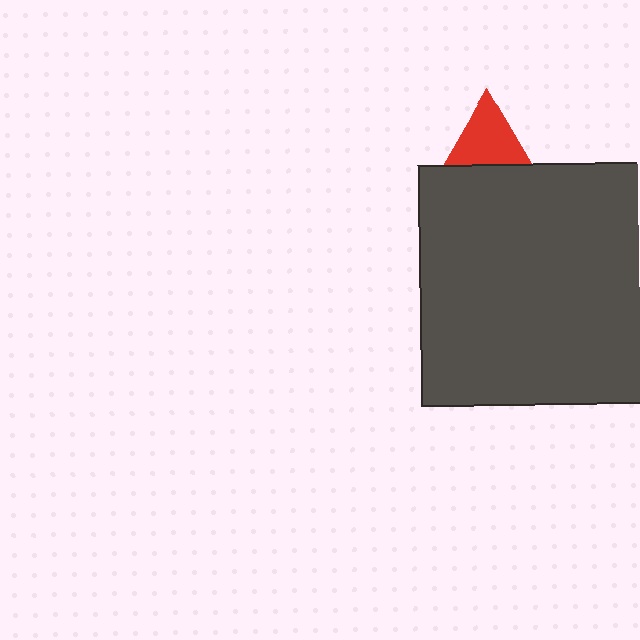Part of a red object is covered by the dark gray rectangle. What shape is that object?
It is a triangle.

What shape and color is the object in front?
The object in front is a dark gray rectangle.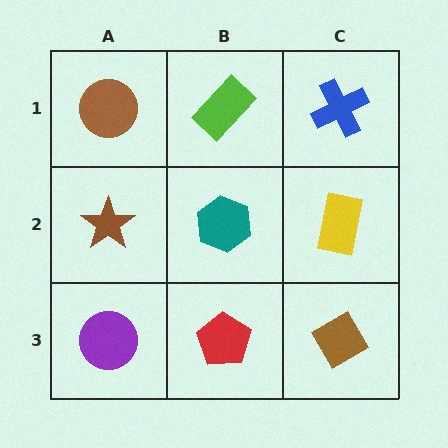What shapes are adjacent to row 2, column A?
A brown circle (row 1, column A), a purple circle (row 3, column A), a teal hexagon (row 2, column B).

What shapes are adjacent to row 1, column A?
A brown star (row 2, column A), a lime rectangle (row 1, column B).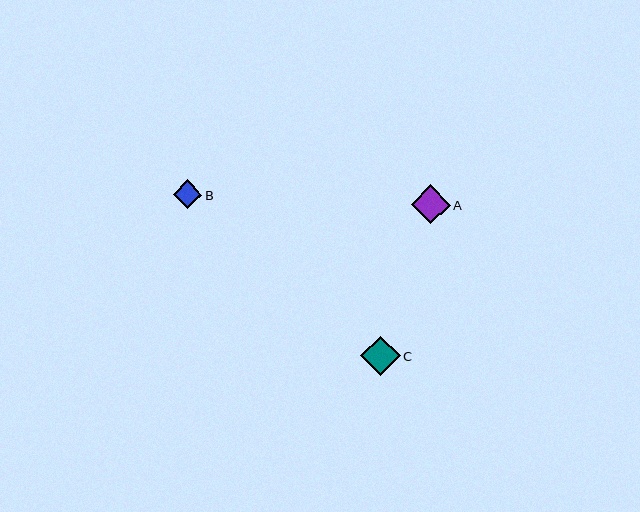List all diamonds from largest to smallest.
From largest to smallest: C, A, B.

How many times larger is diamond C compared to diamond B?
Diamond C is approximately 1.4 times the size of diamond B.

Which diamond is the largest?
Diamond C is the largest with a size of approximately 39 pixels.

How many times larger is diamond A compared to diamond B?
Diamond A is approximately 1.4 times the size of diamond B.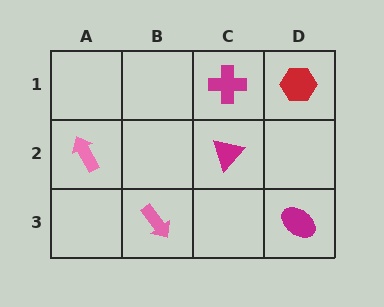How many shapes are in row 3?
2 shapes.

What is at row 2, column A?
A pink arrow.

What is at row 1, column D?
A red hexagon.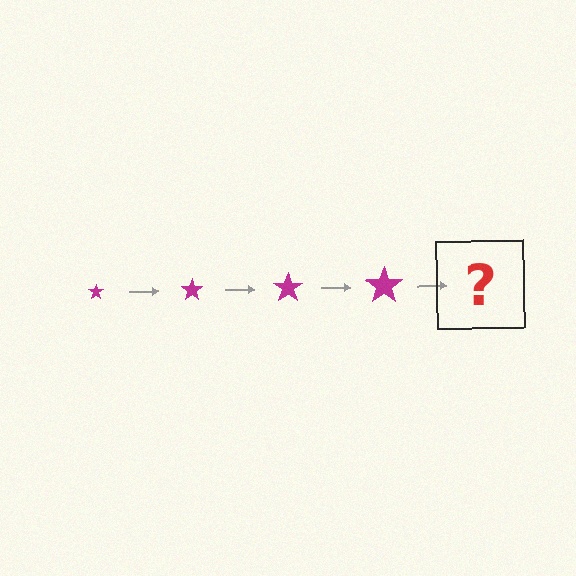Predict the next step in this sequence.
The next step is a magenta star, larger than the previous one.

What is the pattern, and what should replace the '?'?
The pattern is that the star gets progressively larger each step. The '?' should be a magenta star, larger than the previous one.